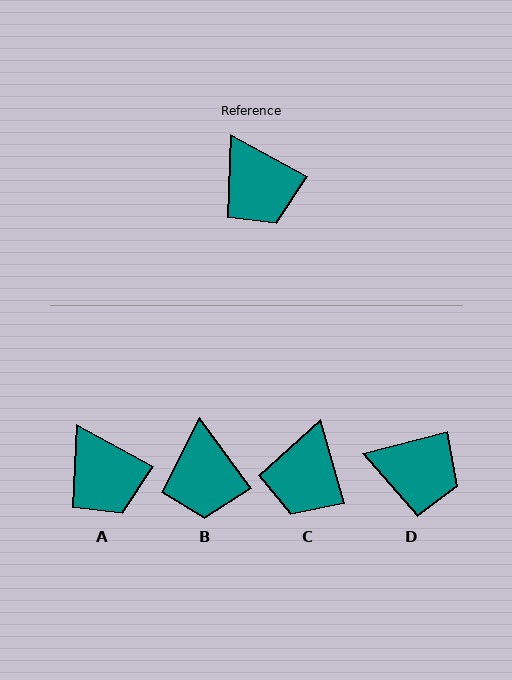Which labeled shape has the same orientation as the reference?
A.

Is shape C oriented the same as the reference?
No, it is off by about 45 degrees.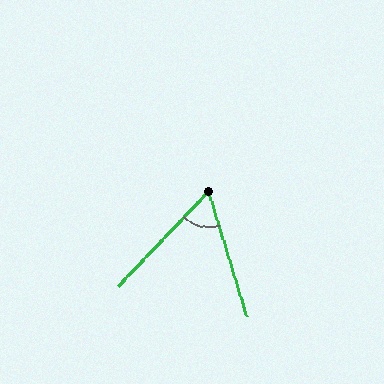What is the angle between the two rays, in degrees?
Approximately 61 degrees.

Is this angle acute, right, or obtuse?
It is acute.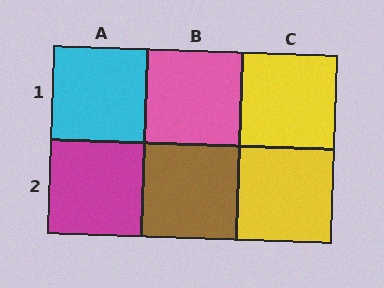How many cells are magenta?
1 cell is magenta.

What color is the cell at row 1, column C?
Yellow.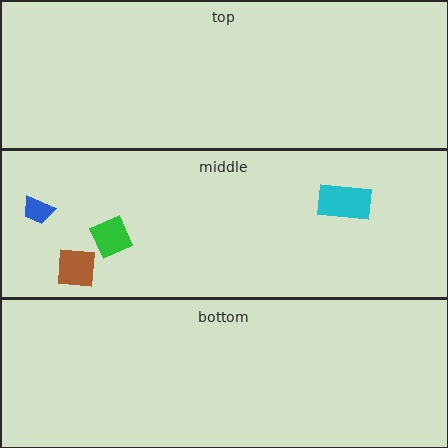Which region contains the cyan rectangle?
The middle region.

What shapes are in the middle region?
The brown square, the green square, the blue trapezoid, the cyan rectangle.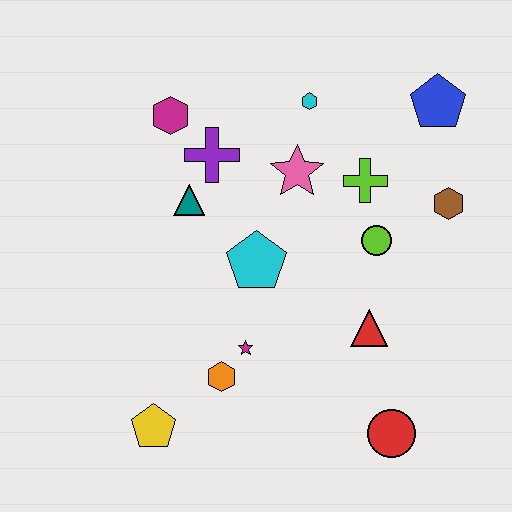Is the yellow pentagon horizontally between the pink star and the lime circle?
No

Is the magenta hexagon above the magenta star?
Yes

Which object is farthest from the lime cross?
The yellow pentagon is farthest from the lime cross.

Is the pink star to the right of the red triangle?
No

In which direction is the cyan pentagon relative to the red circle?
The cyan pentagon is above the red circle.